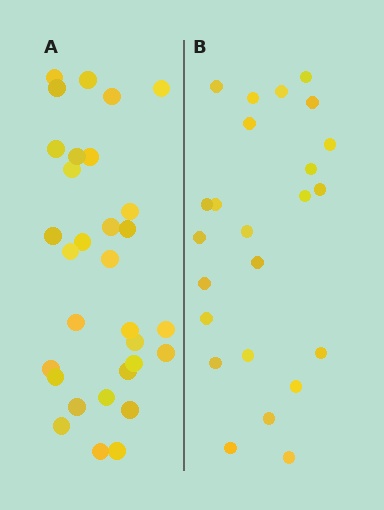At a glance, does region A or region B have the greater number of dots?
Region A (the left region) has more dots.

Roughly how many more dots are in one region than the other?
Region A has roughly 8 or so more dots than region B.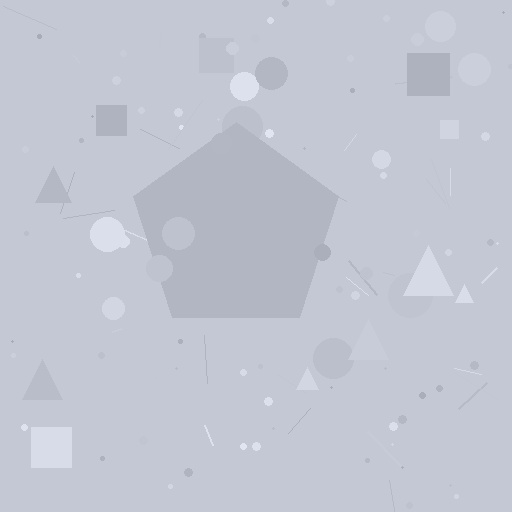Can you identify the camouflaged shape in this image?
The camouflaged shape is a pentagon.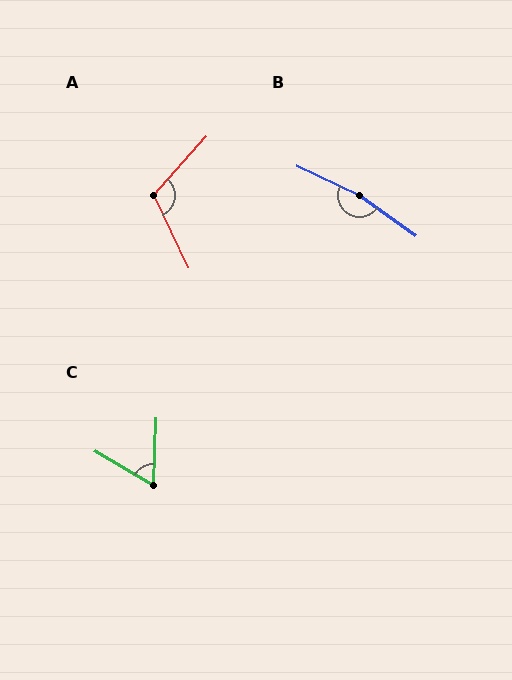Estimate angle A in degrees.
Approximately 113 degrees.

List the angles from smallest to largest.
C (62°), A (113°), B (170°).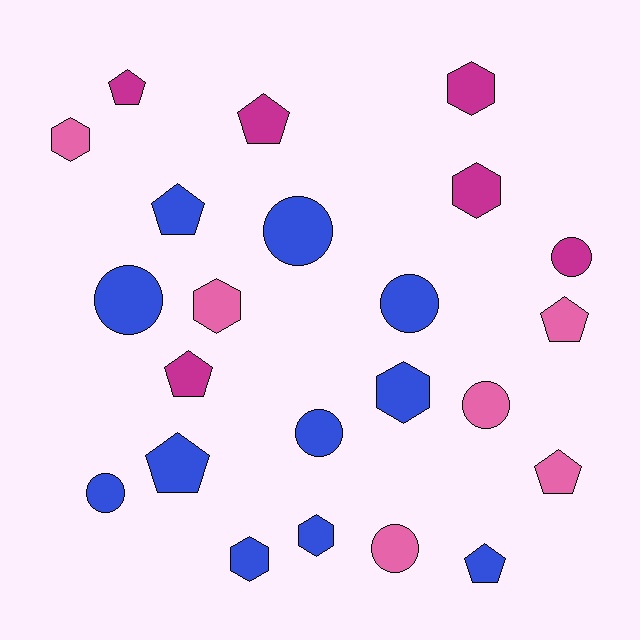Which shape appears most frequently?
Circle, with 8 objects.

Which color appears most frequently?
Blue, with 11 objects.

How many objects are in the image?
There are 23 objects.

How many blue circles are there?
There are 5 blue circles.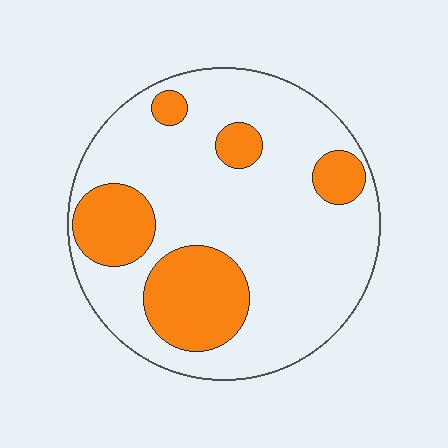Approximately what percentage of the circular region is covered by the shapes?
Approximately 25%.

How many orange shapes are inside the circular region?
5.